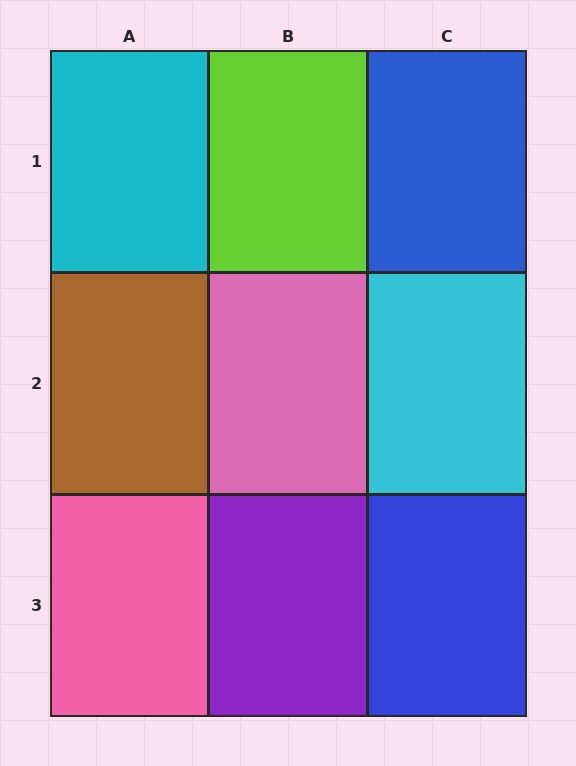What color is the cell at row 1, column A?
Cyan.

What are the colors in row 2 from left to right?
Brown, pink, cyan.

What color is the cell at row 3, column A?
Pink.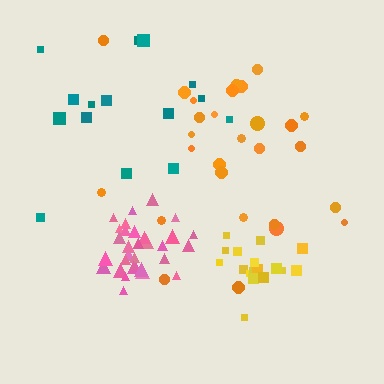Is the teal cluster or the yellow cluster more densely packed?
Yellow.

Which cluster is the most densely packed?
Pink.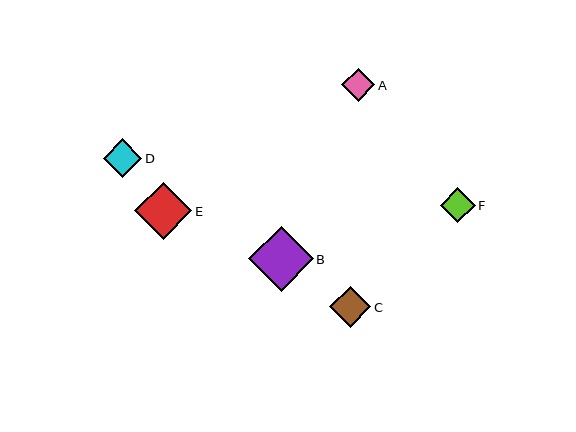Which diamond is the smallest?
Diamond A is the smallest with a size of approximately 33 pixels.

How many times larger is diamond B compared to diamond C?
Diamond B is approximately 1.6 times the size of diamond C.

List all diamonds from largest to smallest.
From largest to smallest: B, E, C, D, F, A.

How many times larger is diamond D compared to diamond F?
Diamond D is approximately 1.1 times the size of diamond F.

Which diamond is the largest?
Diamond B is the largest with a size of approximately 64 pixels.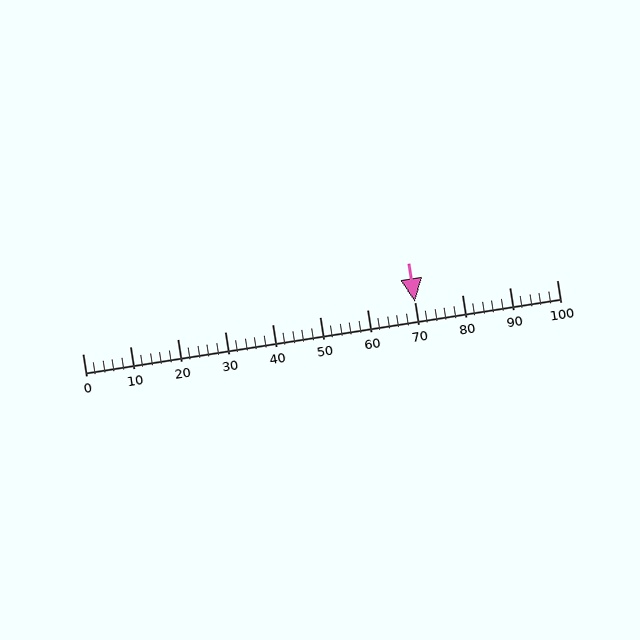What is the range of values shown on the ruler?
The ruler shows values from 0 to 100.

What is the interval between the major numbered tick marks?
The major tick marks are spaced 10 units apart.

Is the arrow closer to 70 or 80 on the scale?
The arrow is closer to 70.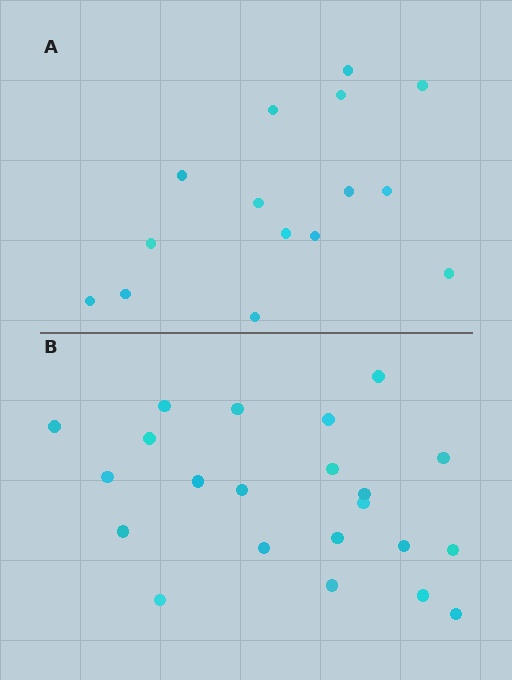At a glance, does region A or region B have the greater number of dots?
Region B (the bottom region) has more dots.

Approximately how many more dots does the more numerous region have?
Region B has roughly 8 or so more dots than region A.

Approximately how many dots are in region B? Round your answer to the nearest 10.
About 20 dots. (The exact count is 22, which rounds to 20.)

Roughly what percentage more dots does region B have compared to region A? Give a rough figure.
About 45% more.